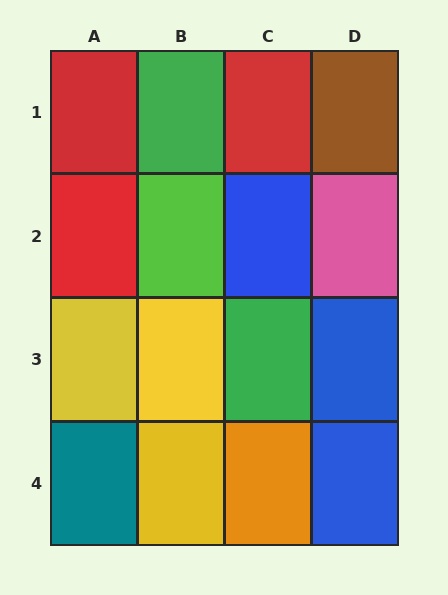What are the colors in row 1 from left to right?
Red, green, red, brown.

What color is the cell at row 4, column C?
Orange.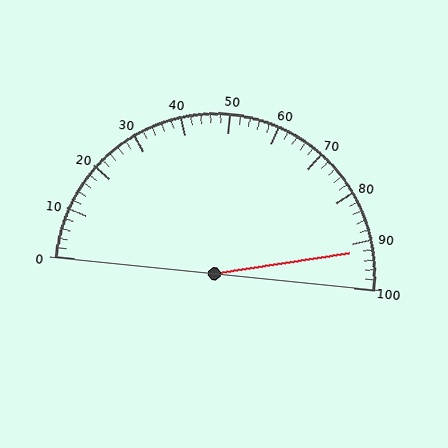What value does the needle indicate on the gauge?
The needle indicates approximately 92.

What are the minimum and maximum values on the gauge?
The gauge ranges from 0 to 100.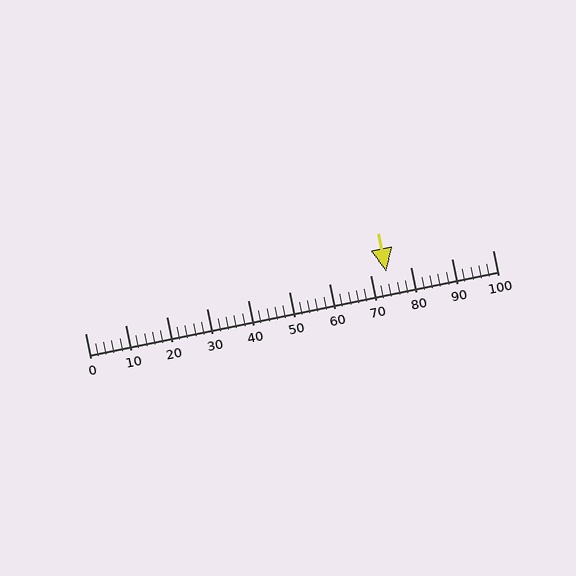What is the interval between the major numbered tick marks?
The major tick marks are spaced 10 units apart.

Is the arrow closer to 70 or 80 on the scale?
The arrow is closer to 70.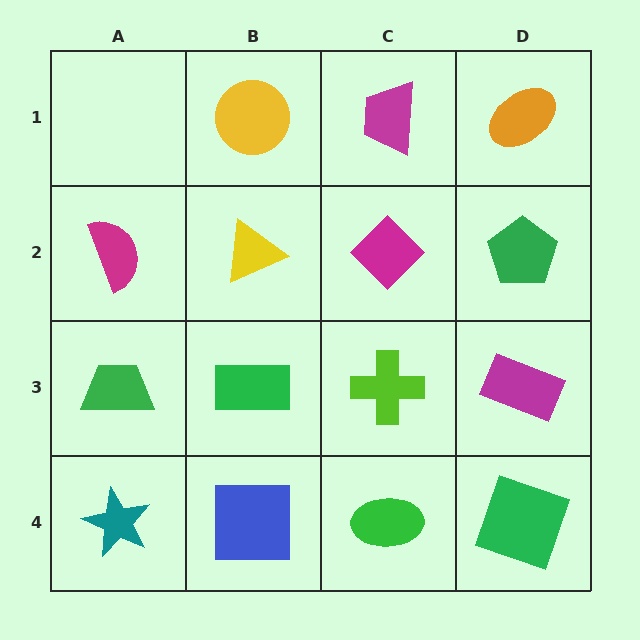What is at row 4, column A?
A teal star.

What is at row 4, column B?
A blue square.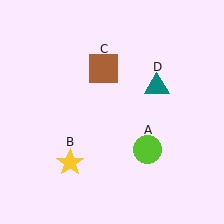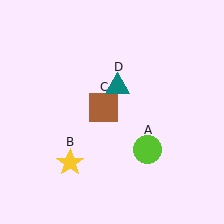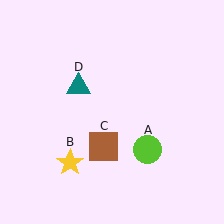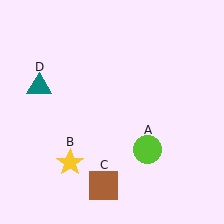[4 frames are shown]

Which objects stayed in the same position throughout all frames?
Lime circle (object A) and yellow star (object B) remained stationary.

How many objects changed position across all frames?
2 objects changed position: brown square (object C), teal triangle (object D).